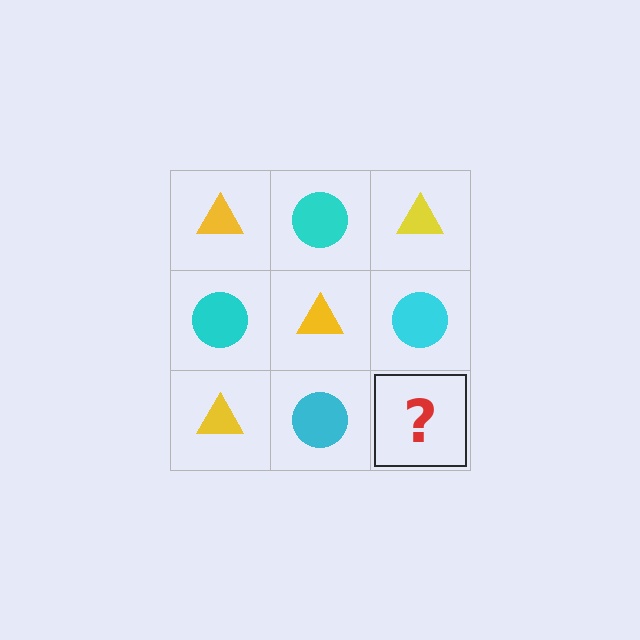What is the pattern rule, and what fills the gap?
The rule is that it alternates yellow triangle and cyan circle in a checkerboard pattern. The gap should be filled with a yellow triangle.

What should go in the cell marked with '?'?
The missing cell should contain a yellow triangle.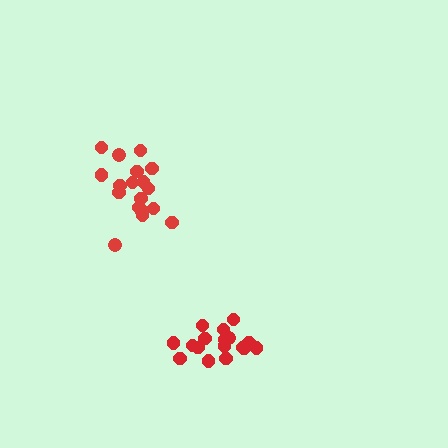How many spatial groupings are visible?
There are 2 spatial groupings.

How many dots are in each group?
Group 1: 18 dots, Group 2: 17 dots (35 total).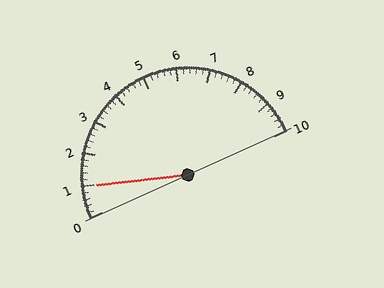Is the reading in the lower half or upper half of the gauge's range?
The reading is in the lower half of the range (0 to 10).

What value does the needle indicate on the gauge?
The needle indicates approximately 1.0.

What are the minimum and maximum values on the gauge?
The gauge ranges from 0 to 10.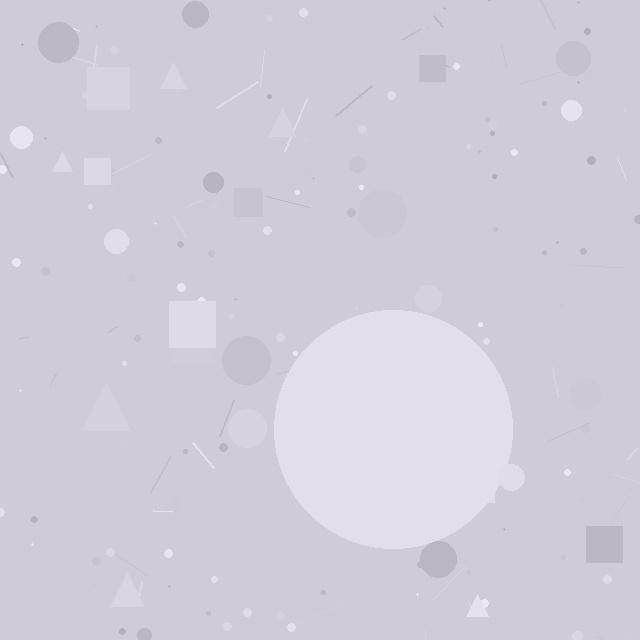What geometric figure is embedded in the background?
A circle is embedded in the background.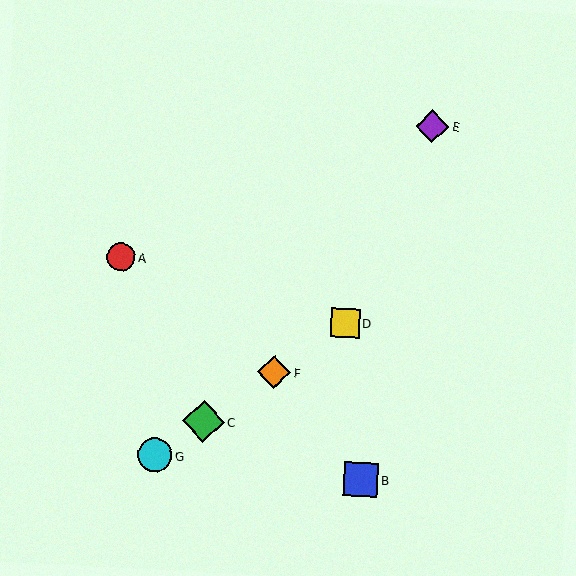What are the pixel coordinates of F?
Object F is at (274, 372).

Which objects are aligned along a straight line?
Objects C, D, F, G are aligned along a straight line.